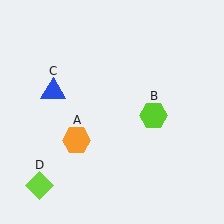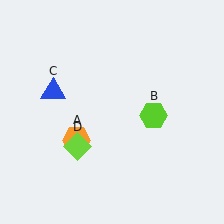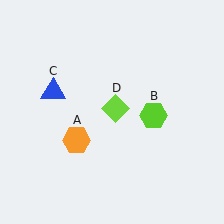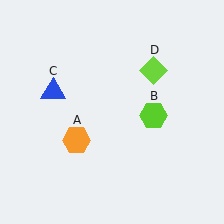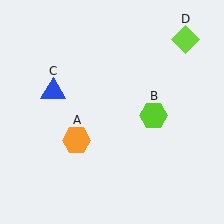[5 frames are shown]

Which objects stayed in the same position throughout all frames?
Orange hexagon (object A) and lime hexagon (object B) and blue triangle (object C) remained stationary.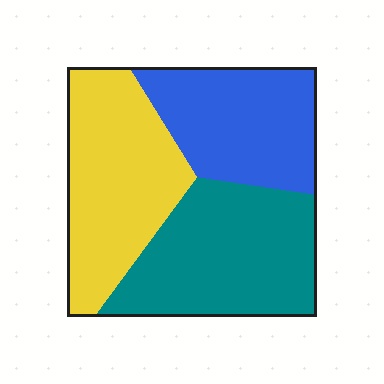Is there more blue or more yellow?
Yellow.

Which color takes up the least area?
Blue, at roughly 30%.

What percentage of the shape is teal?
Teal takes up about three eighths (3/8) of the shape.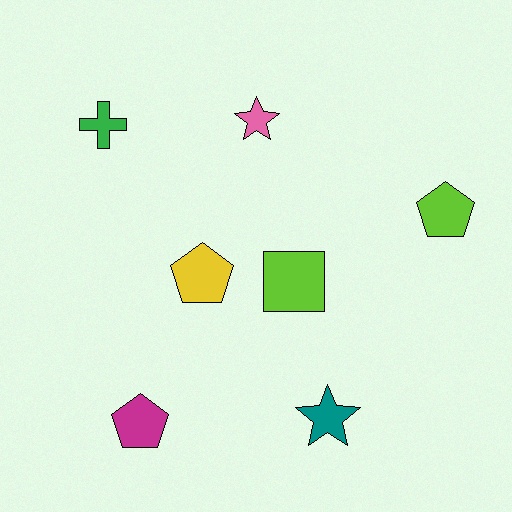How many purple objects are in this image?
There are no purple objects.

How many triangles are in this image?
There are no triangles.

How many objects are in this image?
There are 7 objects.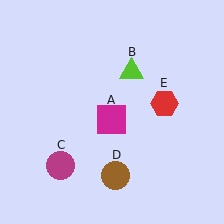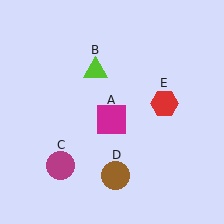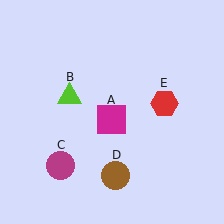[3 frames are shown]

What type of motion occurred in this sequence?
The lime triangle (object B) rotated counterclockwise around the center of the scene.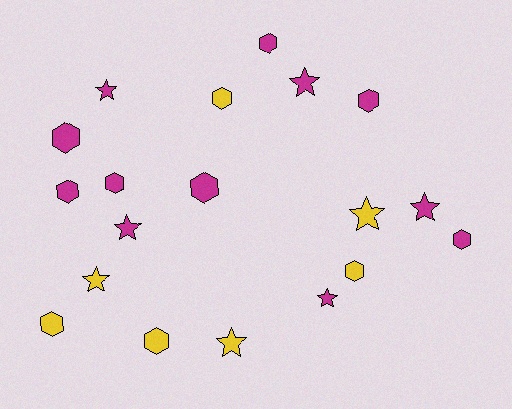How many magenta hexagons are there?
There are 7 magenta hexagons.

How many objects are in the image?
There are 19 objects.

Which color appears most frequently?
Magenta, with 12 objects.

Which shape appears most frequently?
Hexagon, with 11 objects.